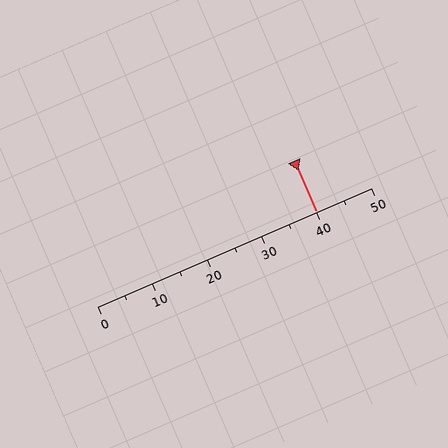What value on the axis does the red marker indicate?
The marker indicates approximately 40.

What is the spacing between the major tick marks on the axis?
The major ticks are spaced 10 apart.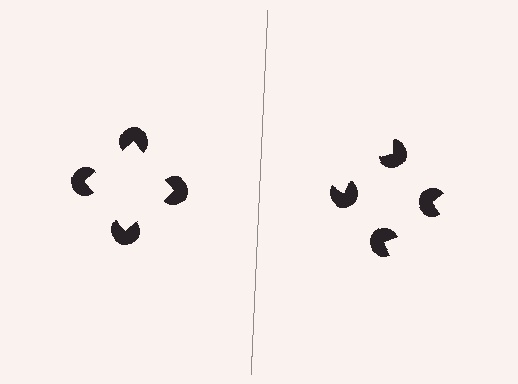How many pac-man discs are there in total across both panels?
8 — 4 on each side.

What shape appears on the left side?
An illusory square.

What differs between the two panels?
The pac-man discs are positioned identically on both sides; only the wedge orientations differ. On the left they align to a square; on the right they are misaligned.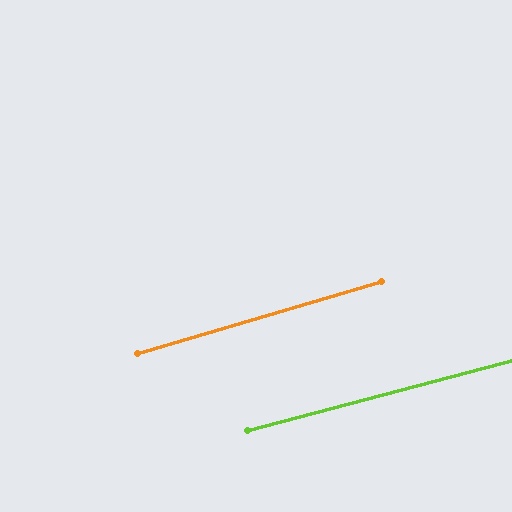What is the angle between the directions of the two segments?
Approximately 2 degrees.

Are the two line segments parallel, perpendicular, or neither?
Parallel — their directions differ by only 1.6°.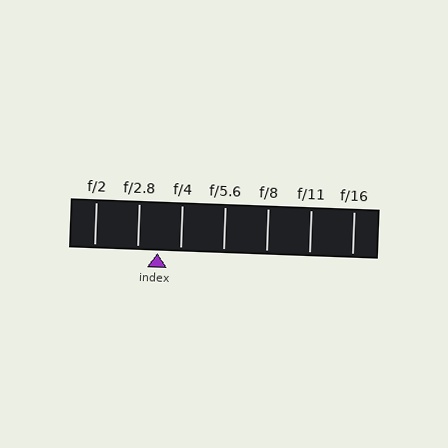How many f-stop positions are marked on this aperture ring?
There are 7 f-stop positions marked.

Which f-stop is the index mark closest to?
The index mark is closest to f/2.8.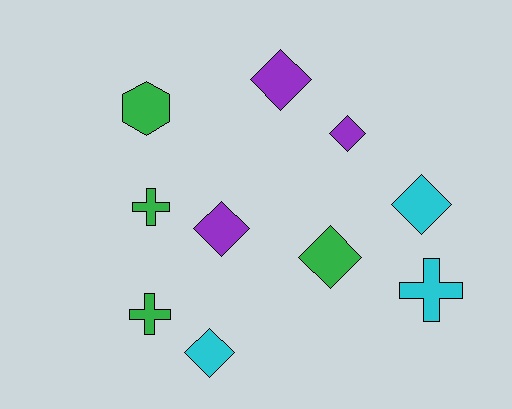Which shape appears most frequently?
Diamond, with 6 objects.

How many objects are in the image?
There are 10 objects.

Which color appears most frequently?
Green, with 4 objects.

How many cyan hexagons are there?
There are no cyan hexagons.